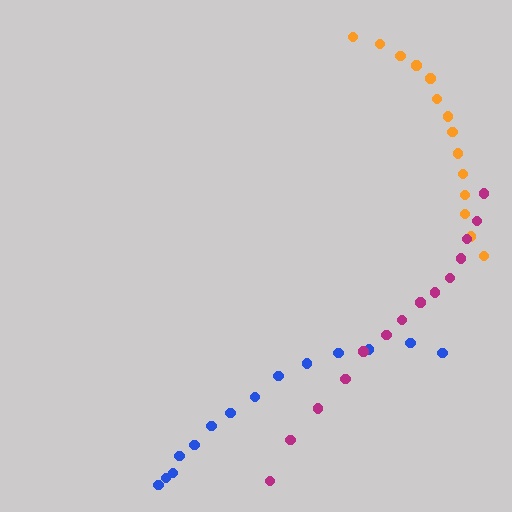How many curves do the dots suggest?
There are 3 distinct paths.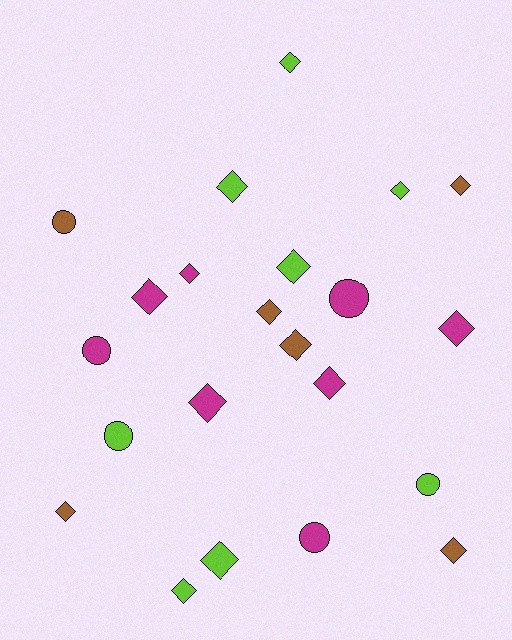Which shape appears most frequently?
Diamond, with 16 objects.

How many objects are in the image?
There are 22 objects.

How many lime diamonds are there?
There are 6 lime diamonds.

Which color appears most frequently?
Magenta, with 8 objects.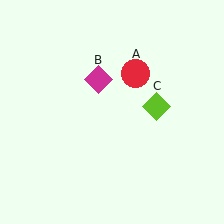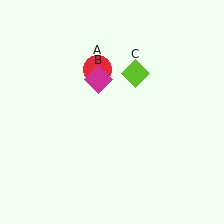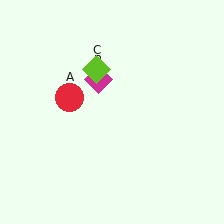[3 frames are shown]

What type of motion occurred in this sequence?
The red circle (object A), lime diamond (object C) rotated counterclockwise around the center of the scene.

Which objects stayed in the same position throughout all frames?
Magenta diamond (object B) remained stationary.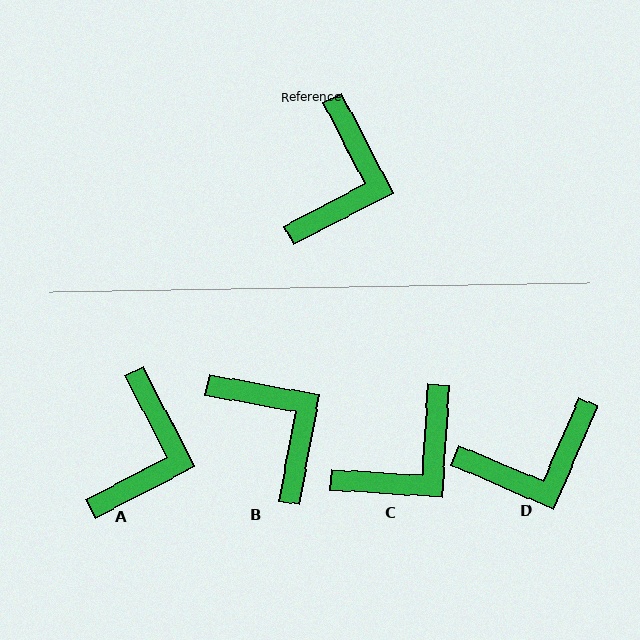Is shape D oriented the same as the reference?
No, it is off by about 51 degrees.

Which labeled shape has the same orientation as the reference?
A.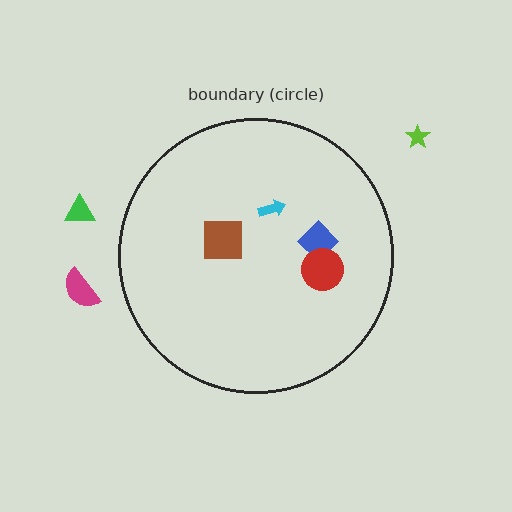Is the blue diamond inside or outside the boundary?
Inside.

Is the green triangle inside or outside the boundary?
Outside.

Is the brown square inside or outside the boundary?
Inside.